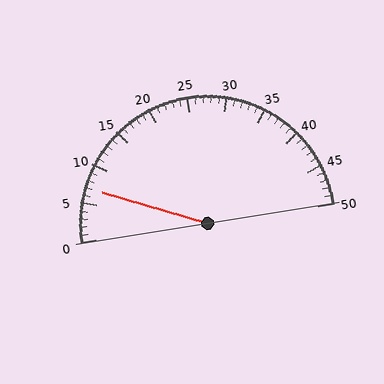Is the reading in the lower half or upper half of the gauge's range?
The reading is in the lower half of the range (0 to 50).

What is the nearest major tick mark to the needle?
The nearest major tick mark is 5.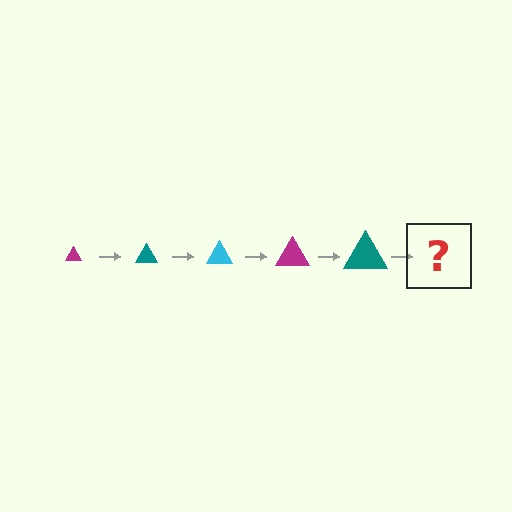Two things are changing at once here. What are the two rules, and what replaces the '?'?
The two rules are that the triangle grows larger each step and the color cycles through magenta, teal, and cyan. The '?' should be a cyan triangle, larger than the previous one.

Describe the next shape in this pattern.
It should be a cyan triangle, larger than the previous one.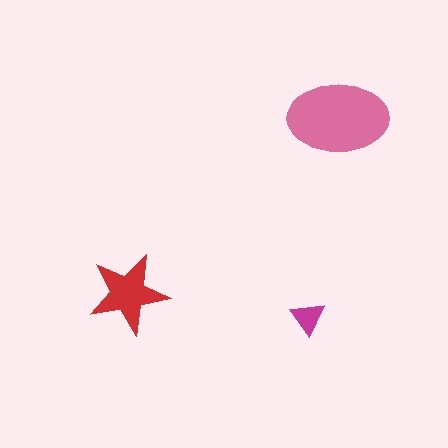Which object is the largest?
The pink ellipse.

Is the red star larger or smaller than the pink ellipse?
Smaller.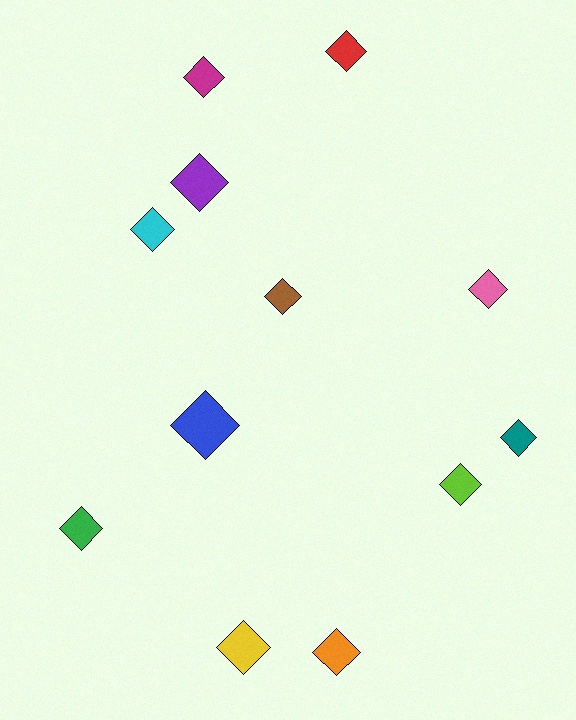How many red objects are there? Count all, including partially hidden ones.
There is 1 red object.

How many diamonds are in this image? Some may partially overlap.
There are 12 diamonds.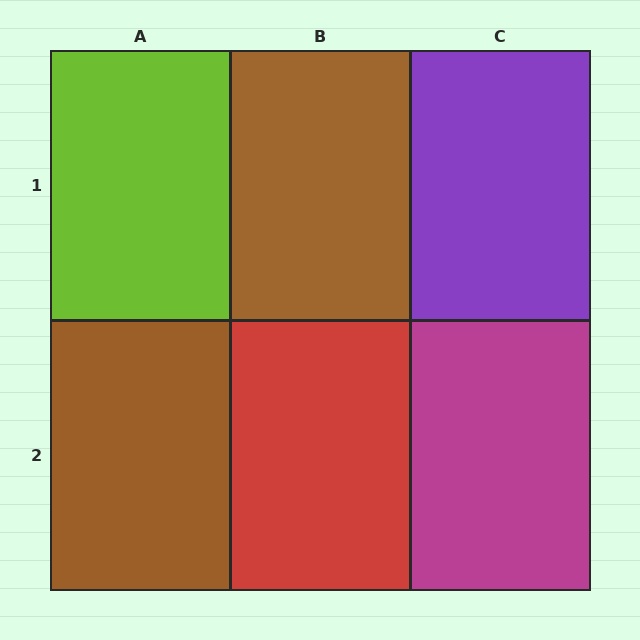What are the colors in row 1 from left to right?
Lime, brown, purple.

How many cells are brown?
2 cells are brown.